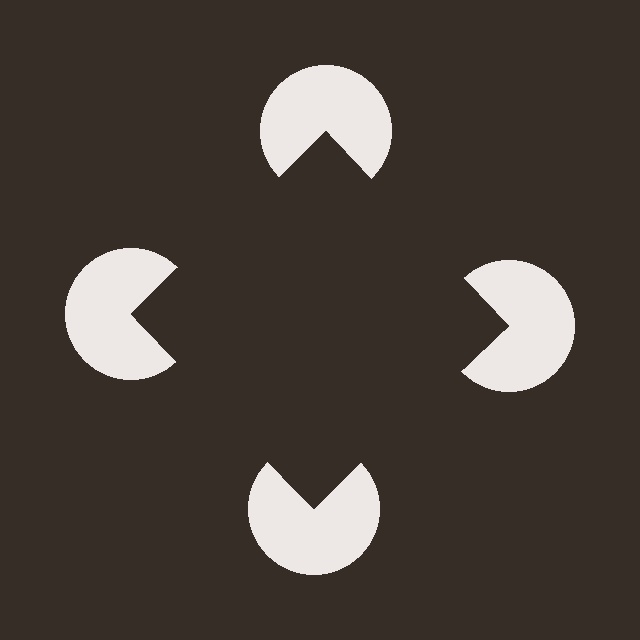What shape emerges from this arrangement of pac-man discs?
An illusory square — its edges are inferred from the aligned wedge cuts in the pac-man discs, not physically drawn.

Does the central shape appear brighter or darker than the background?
It typically appears slightly darker than the background, even though no actual brightness change is drawn.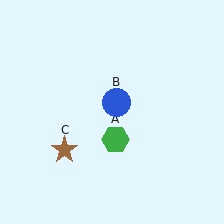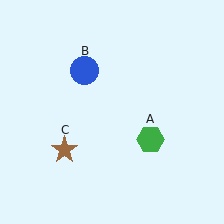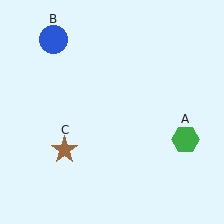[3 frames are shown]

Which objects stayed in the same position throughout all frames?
Brown star (object C) remained stationary.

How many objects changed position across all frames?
2 objects changed position: green hexagon (object A), blue circle (object B).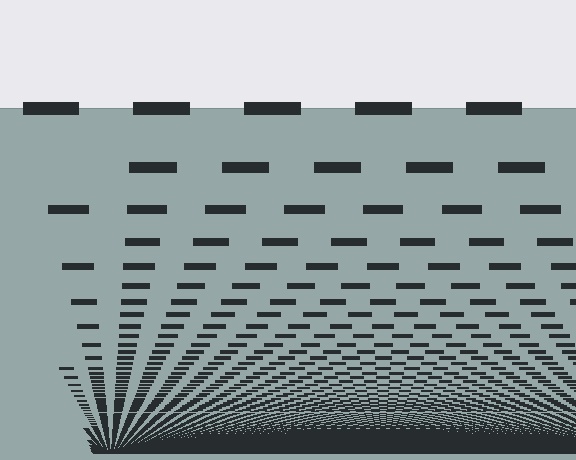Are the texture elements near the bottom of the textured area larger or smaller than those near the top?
Smaller. The gradient is inverted — elements near the bottom are smaller and denser.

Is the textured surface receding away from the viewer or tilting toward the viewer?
The surface appears to tilt toward the viewer. Texture elements get larger and sparser toward the top.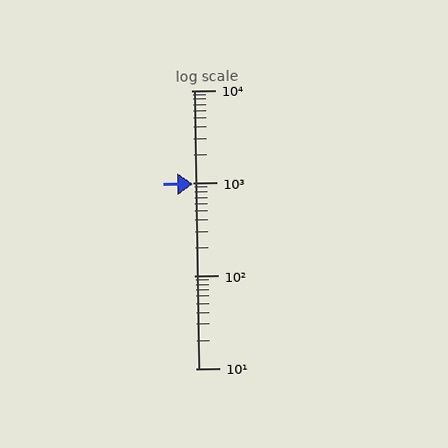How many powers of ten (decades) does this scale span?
The scale spans 3 decades, from 10 to 10000.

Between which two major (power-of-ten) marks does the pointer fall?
The pointer is between 100 and 1000.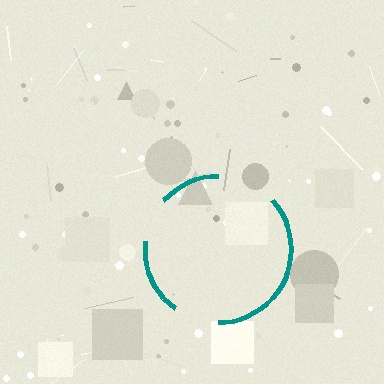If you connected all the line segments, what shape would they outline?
They would outline a circle.